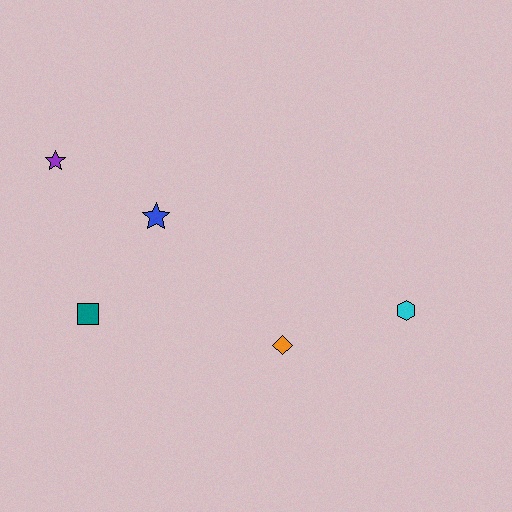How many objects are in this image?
There are 5 objects.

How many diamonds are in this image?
There is 1 diamond.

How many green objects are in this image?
There are no green objects.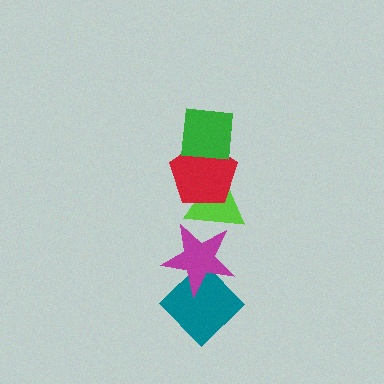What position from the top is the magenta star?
The magenta star is 4th from the top.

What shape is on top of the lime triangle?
The red pentagon is on top of the lime triangle.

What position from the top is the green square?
The green square is 1st from the top.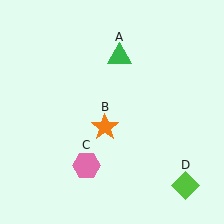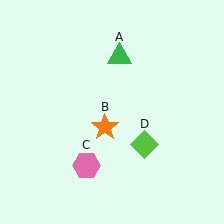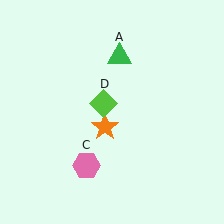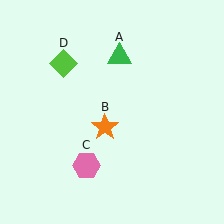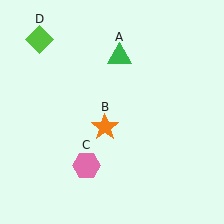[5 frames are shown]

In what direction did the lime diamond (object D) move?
The lime diamond (object D) moved up and to the left.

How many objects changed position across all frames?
1 object changed position: lime diamond (object D).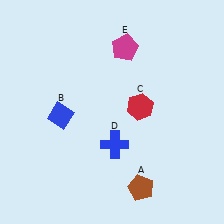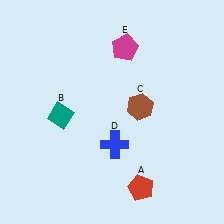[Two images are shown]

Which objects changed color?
A changed from brown to red. B changed from blue to teal. C changed from red to brown.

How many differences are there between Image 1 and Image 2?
There are 3 differences between the two images.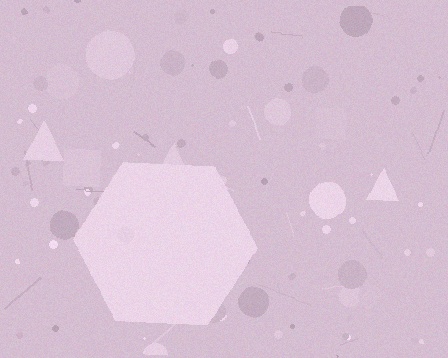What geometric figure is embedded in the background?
A hexagon is embedded in the background.